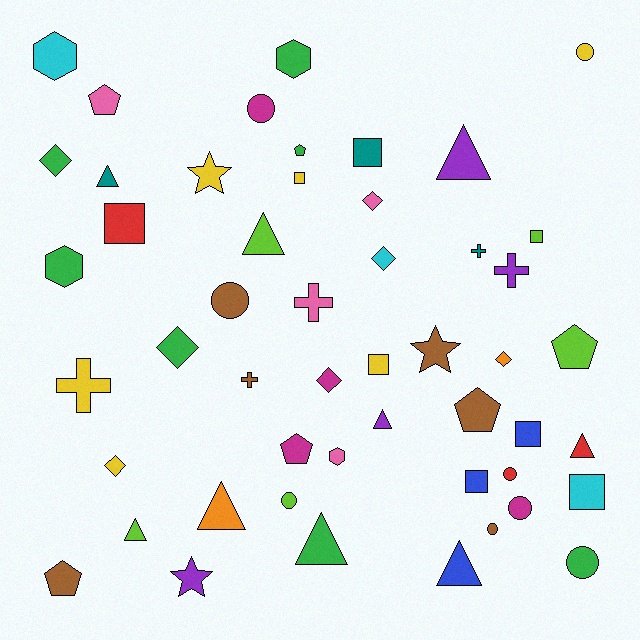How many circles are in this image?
There are 8 circles.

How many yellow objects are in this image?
There are 6 yellow objects.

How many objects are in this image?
There are 50 objects.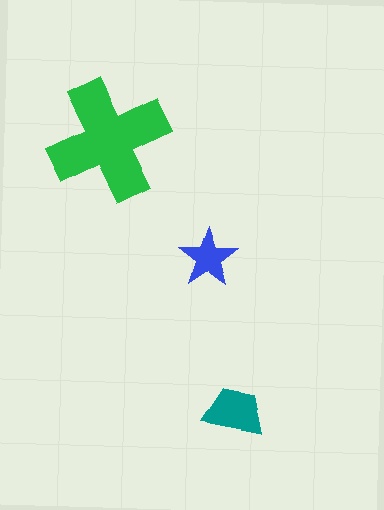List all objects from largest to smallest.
The green cross, the teal trapezoid, the blue star.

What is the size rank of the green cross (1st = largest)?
1st.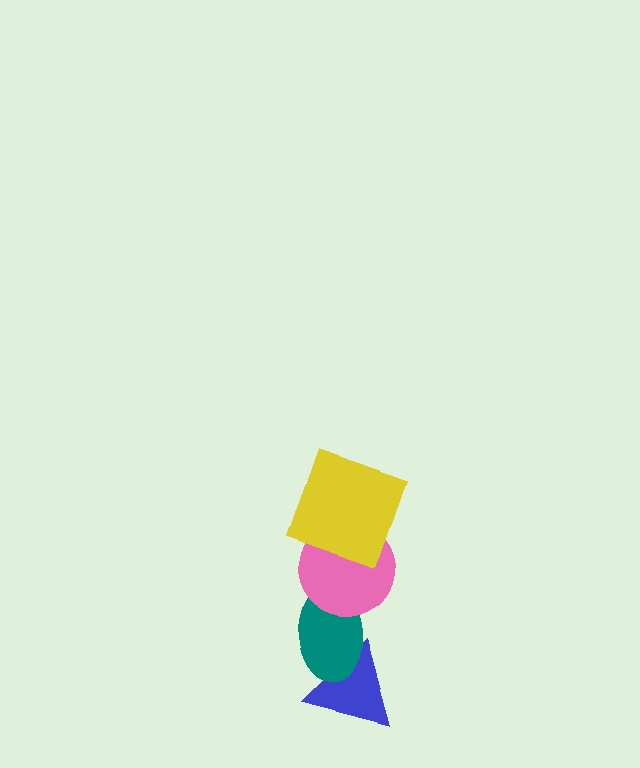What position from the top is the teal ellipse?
The teal ellipse is 3rd from the top.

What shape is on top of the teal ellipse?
The pink circle is on top of the teal ellipse.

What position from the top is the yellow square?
The yellow square is 1st from the top.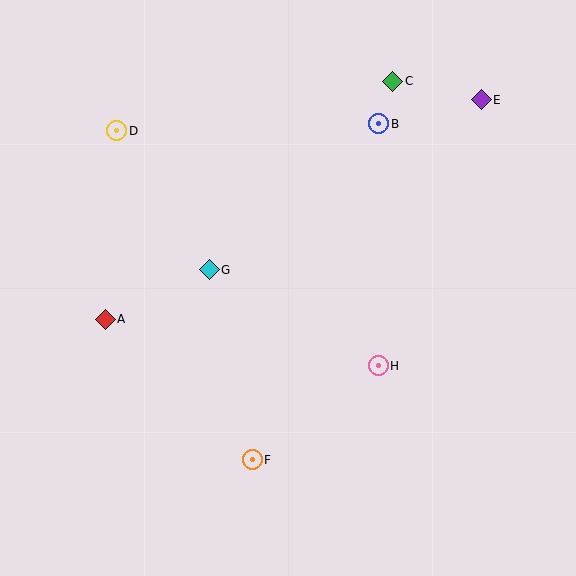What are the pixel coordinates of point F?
Point F is at (252, 460).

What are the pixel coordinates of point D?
Point D is at (117, 131).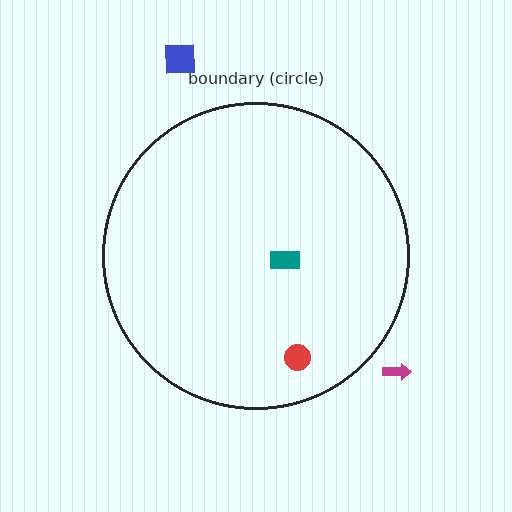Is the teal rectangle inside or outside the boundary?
Inside.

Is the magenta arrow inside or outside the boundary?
Outside.